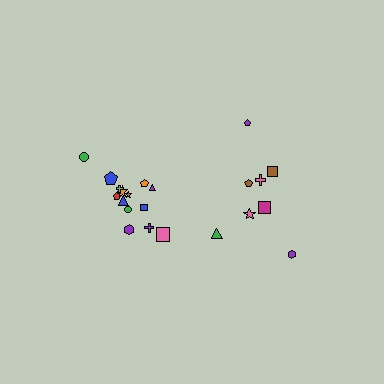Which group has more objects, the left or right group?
The left group.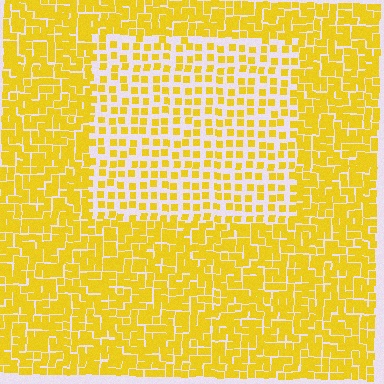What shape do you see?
I see a rectangle.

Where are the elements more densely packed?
The elements are more densely packed outside the rectangle boundary.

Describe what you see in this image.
The image contains small yellow elements arranged at two different densities. A rectangle-shaped region is visible where the elements are less densely packed than the surrounding area.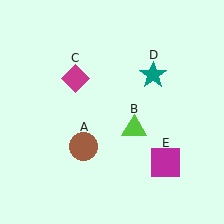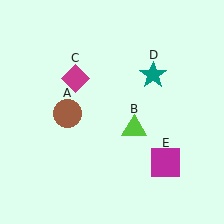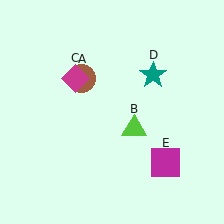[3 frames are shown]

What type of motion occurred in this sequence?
The brown circle (object A) rotated clockwise around the center of the scene.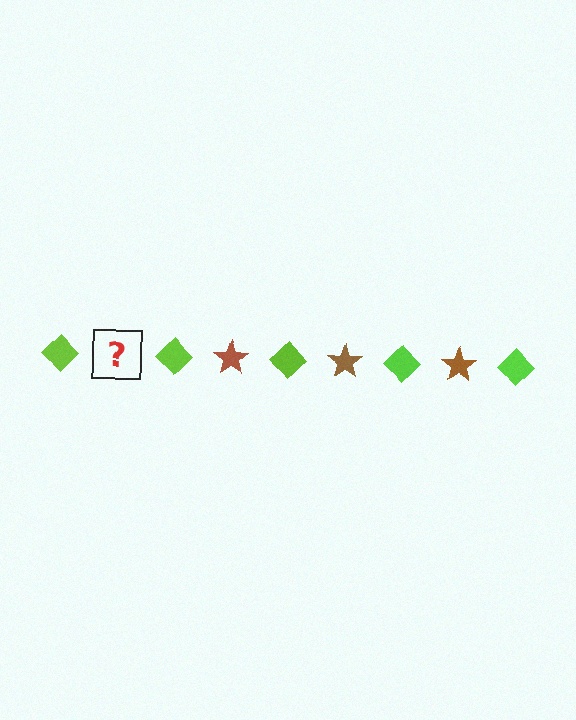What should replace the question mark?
The question mark should be replaced with a brown star.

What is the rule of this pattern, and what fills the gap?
The rule is that the pattern alternates between lime diamond and brown star. The gap should be filled with a brown star.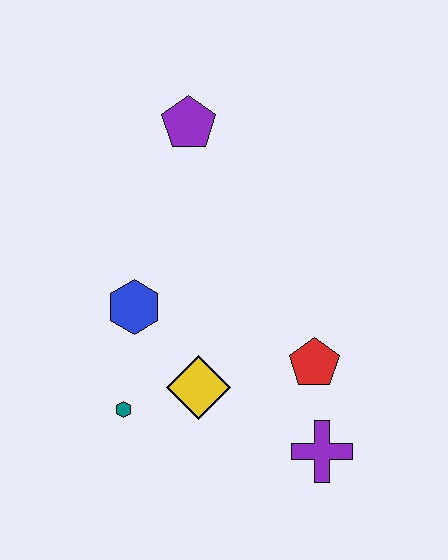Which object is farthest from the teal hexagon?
The purple pentagon is farthest from the teal hexagon.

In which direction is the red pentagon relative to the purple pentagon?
The red pentagon is below the purple pentagon.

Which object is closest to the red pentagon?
The purple cross is closest to the red pentagon.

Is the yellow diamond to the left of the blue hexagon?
No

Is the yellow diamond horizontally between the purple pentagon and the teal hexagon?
No